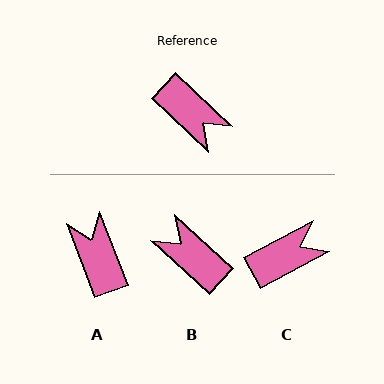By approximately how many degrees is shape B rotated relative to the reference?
Approximately 179 degrees clockwise.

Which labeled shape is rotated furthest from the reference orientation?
B, about 179 degrees away.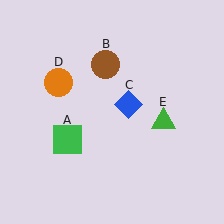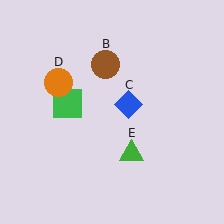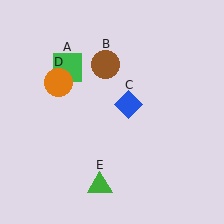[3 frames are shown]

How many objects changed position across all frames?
2 objects changed position: green square (object A), green triangle (object E).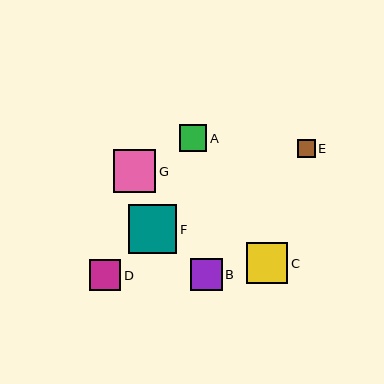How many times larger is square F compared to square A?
Square F is approximately 1.8 times the size of square A.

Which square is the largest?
Square F is the largest with a size of approximately 48 pixels.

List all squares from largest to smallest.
From largest to smallest: F, G, C, B, D, A, E.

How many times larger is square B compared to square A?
Square B is approximately 1.2 times the size of square A.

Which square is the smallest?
Square E is the smallest with a size of approximately 18 pixels.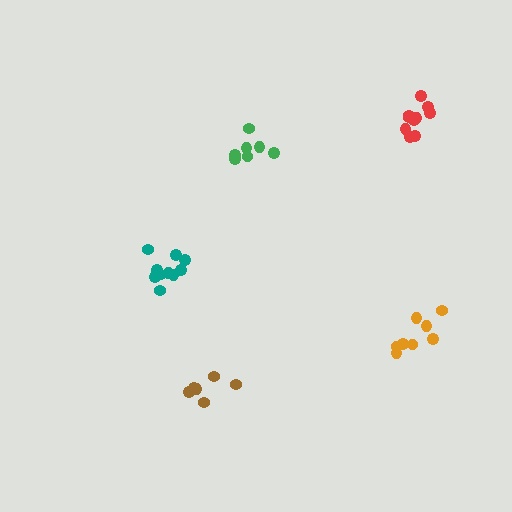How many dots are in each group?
Group 1: 7 dots, Group 2: 10 dots, Group 3: 10 dots, Group 4: 8 dots, Group 5: 6 dots (41 total).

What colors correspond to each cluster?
The clusters are colored: green, teal, red, orange, brown.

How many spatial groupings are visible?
There are 5 spatial groupings.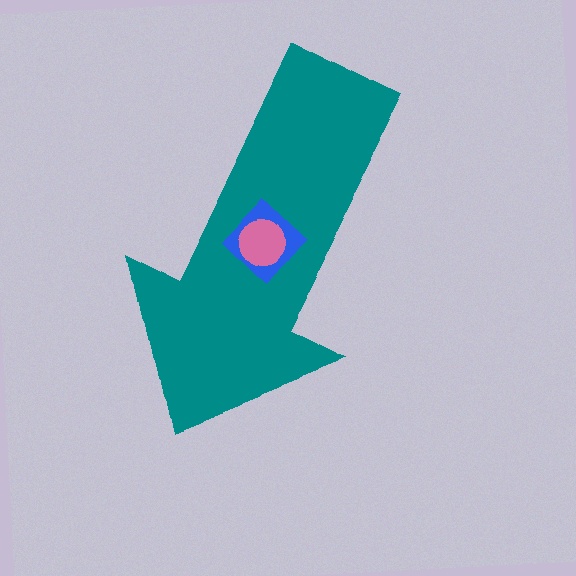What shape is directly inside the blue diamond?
The pink circle.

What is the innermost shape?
The pink circle.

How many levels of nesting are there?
3.